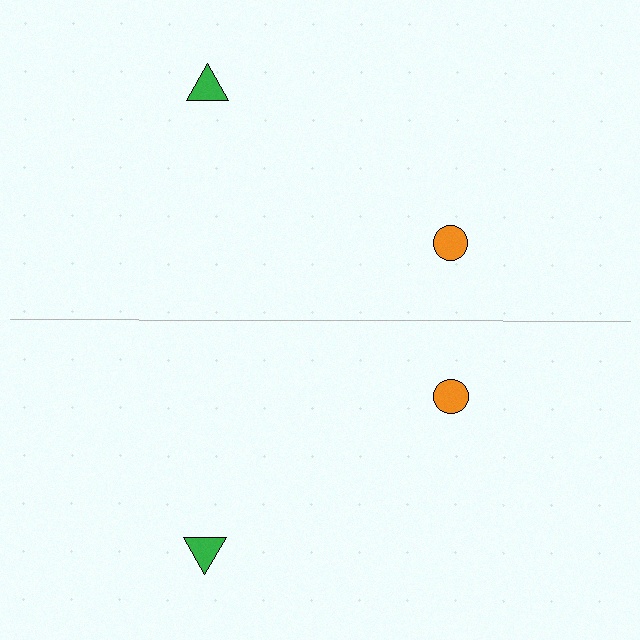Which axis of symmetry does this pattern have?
The pattern has a horizontal axis of symmetry running through the center of the image.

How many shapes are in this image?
There are 4 shapes in this image.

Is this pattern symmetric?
Yes, this pattern has bilateral (reflection) symmetry.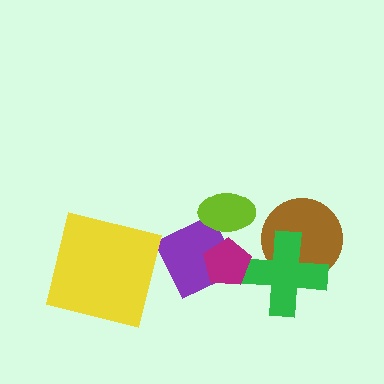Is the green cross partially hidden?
Yes, it is partially covered by another shape.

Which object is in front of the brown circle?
The green cross is in front of the brown circle.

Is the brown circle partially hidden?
Yes, it is partially covered by another shape.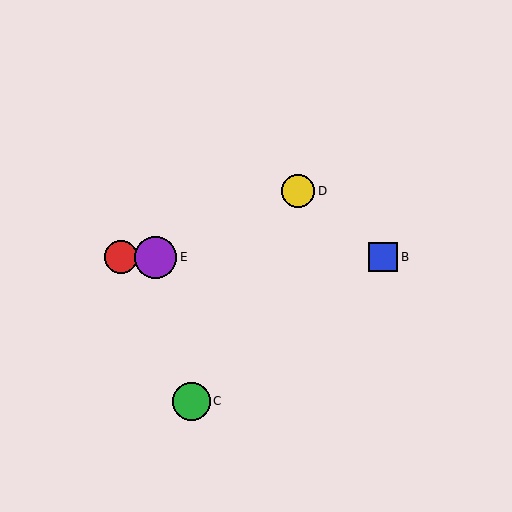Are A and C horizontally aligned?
No, A is at y≈257 and C is at y≈401.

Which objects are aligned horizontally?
Objects A, B, E are aligned horizontally.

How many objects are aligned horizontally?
3 objects (A, B, E) are aligned horizontally.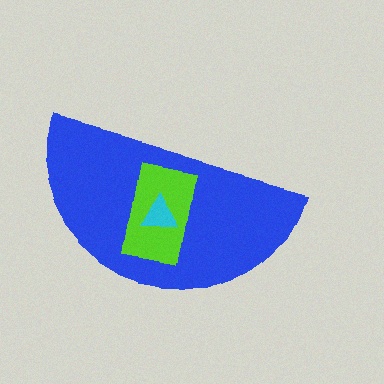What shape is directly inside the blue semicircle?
The lime rectangle.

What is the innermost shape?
The cyan triangle.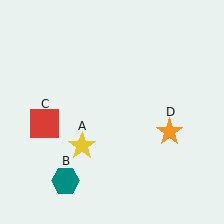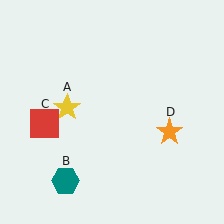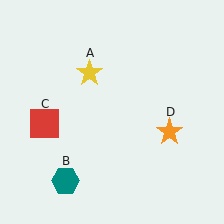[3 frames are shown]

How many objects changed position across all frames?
1 object changed position: yellow star (object A).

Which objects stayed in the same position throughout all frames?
Teal hexagon (object B) and red square (object C) and orange star (object D) remained stationary.